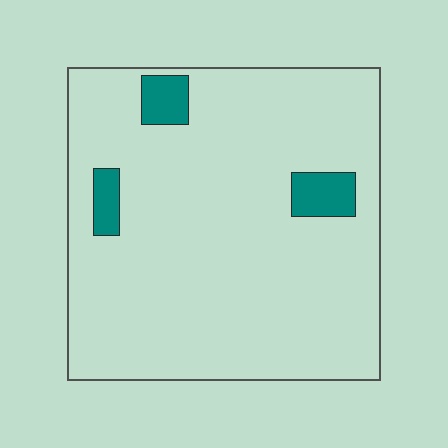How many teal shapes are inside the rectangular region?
3.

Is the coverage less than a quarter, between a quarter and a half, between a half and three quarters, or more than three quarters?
Less than a quarter.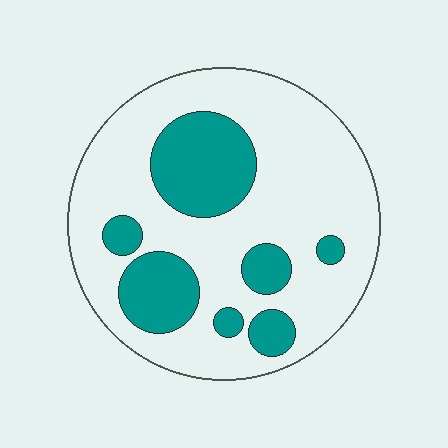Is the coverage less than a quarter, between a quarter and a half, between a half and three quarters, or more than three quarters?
Between a quarter and a half.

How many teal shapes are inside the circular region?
7.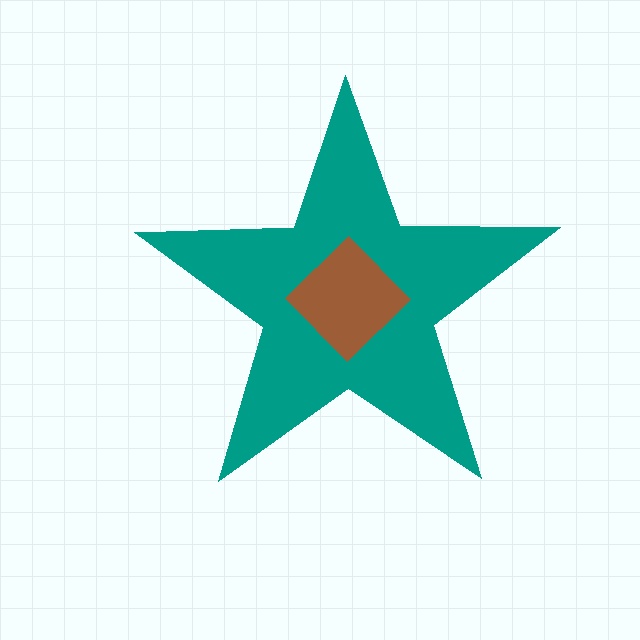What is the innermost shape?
The brown diamond.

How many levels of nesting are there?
2.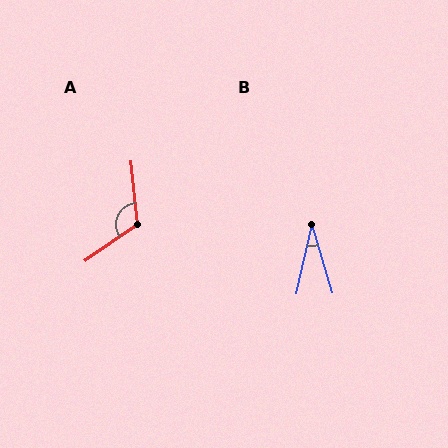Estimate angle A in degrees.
Approximately 119 degrees.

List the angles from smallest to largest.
B (29°), A (119°).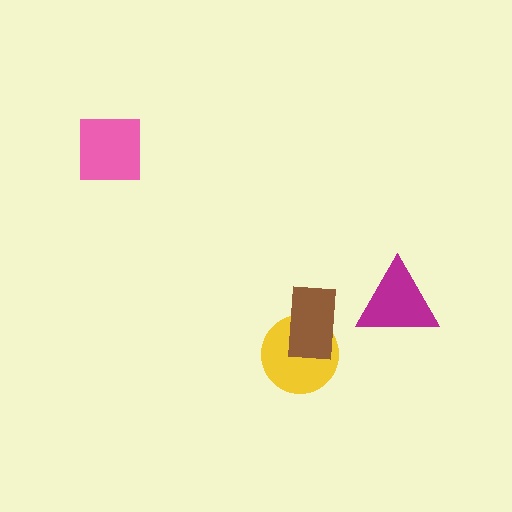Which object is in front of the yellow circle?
The brown rectangle is in front of the yellow circle.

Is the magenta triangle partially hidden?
No, no other shape covers it.